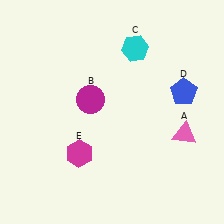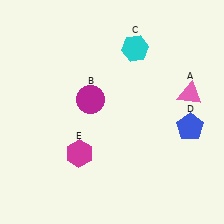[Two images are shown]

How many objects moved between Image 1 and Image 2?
2 objects moved between the two images.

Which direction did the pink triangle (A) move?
The pink triangle (A) moved up.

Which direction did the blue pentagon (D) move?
The blue pentagon (D) moved down.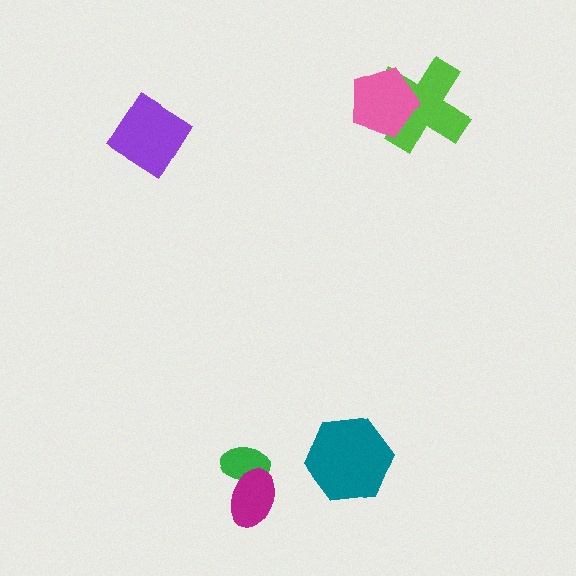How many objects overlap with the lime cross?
1 object overlaps with the lime cross.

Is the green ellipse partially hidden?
Yes, it is partially covered by another shape.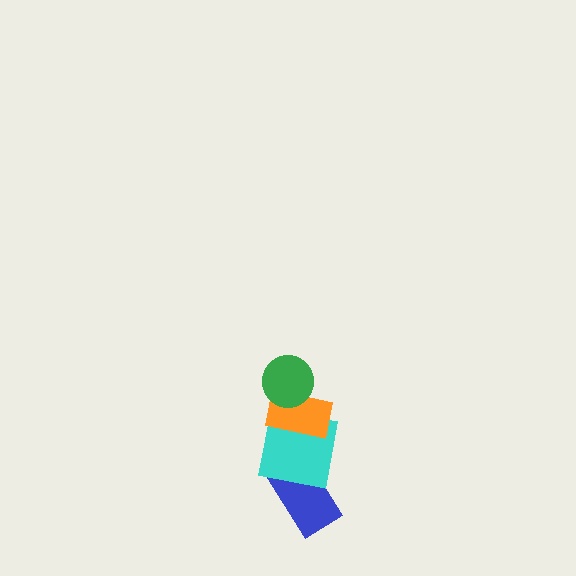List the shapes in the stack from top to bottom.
From top to bottom: the green circle, the orange rectangle, the cyan square, the blue rectangle.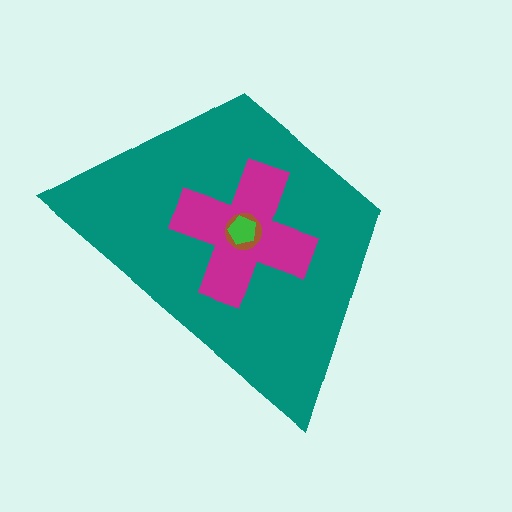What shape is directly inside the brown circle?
The green pentagon.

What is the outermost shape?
The teal trapezoid.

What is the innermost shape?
The green pentagon.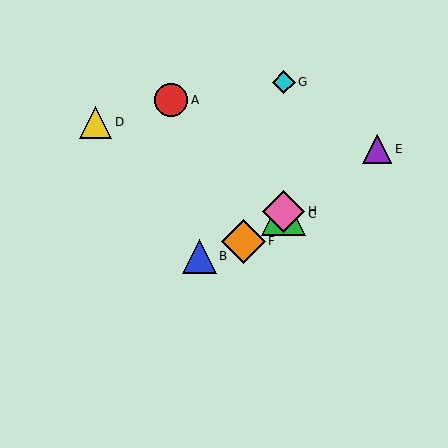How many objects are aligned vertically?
3 objects (C, G, H) are aligned vertically.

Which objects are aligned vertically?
Objects C, G, H are aligned vertically.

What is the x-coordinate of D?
Object D is at x≈96.